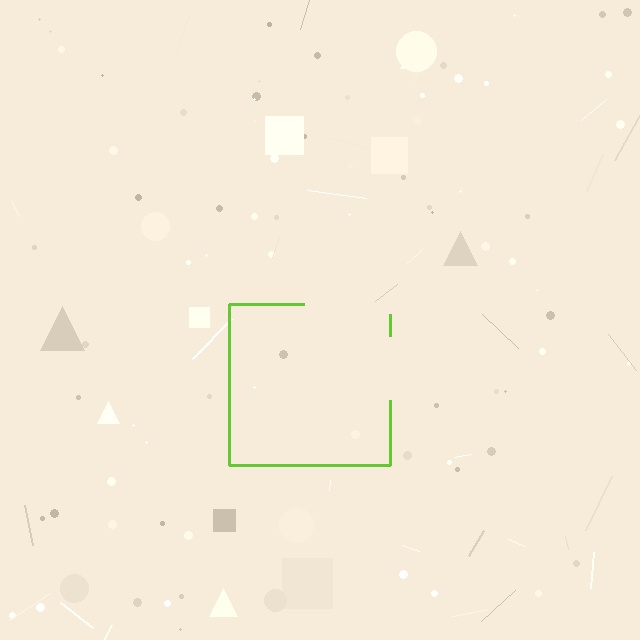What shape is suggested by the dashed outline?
The dashed outline suggests a square.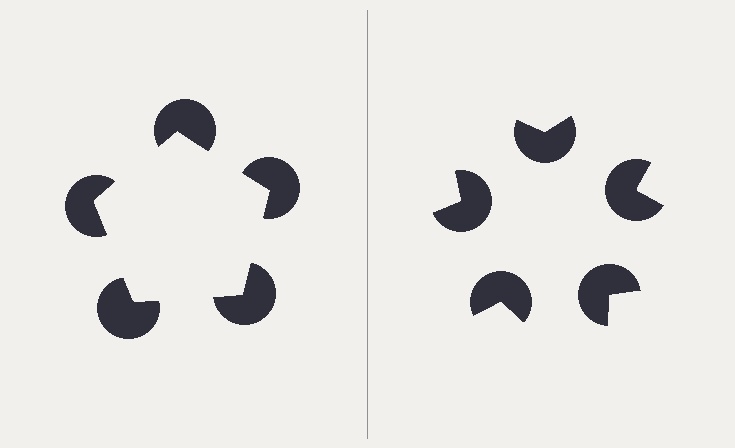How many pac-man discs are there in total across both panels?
10 — 5 on each side.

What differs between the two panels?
The pac-man discs are positioned identically on both sides; only the wedge orientations differ. On the left they align to a pentagon; on the right they are misaligned.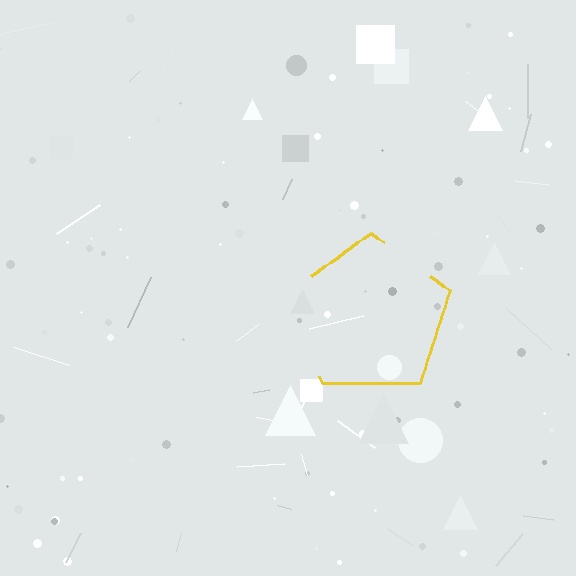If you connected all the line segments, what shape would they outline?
They would outline a pentagon.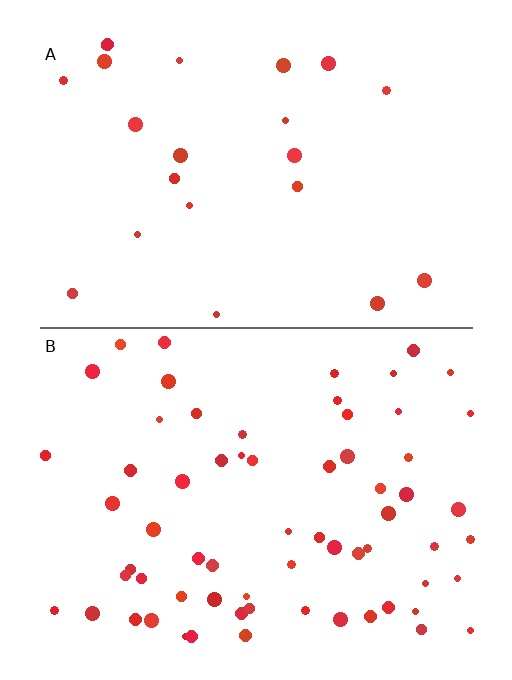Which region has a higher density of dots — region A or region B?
B (the bottom).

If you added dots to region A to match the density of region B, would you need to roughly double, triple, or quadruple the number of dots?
Approximately triple.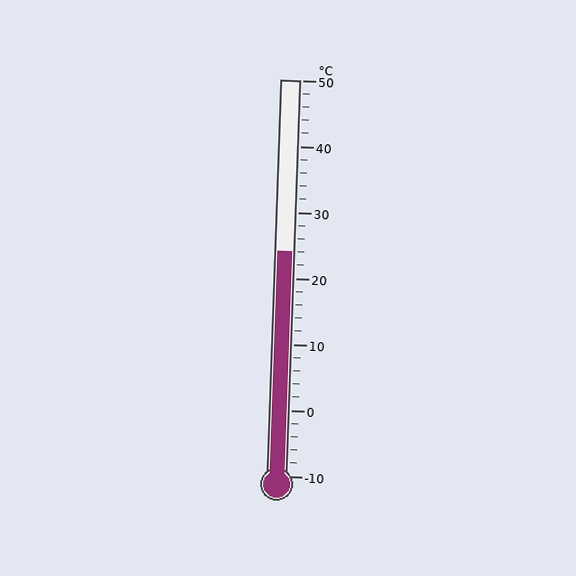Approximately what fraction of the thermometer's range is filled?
The thermometer is filled to approximately 55% of its range.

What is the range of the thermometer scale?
The thermometer scale ranges from -10°C to 50°C.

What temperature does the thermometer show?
The thermometer shows approximately 24°C.